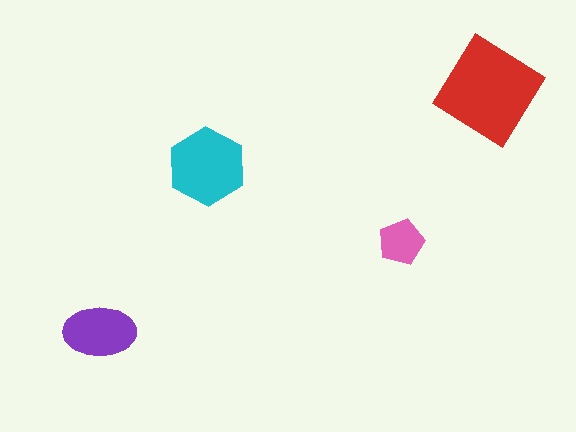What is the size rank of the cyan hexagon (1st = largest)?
2nd.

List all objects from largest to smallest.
The red diamond, the cyan hexagon, the purple ellipse, the pink pentagon.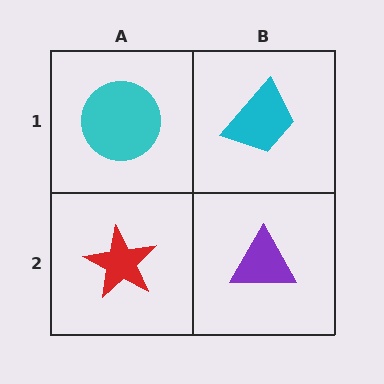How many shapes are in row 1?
2 shapes.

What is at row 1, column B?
A cyan trapezoid.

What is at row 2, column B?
A purple triangle.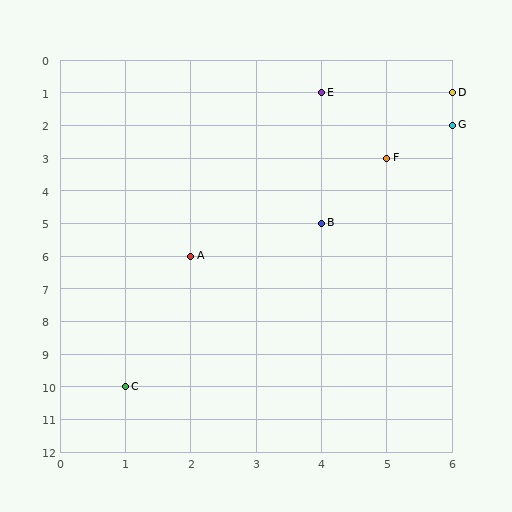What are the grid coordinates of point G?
Point G is at grid coordinates (6, 2).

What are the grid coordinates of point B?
Point B is at grid coordinates (4, 5).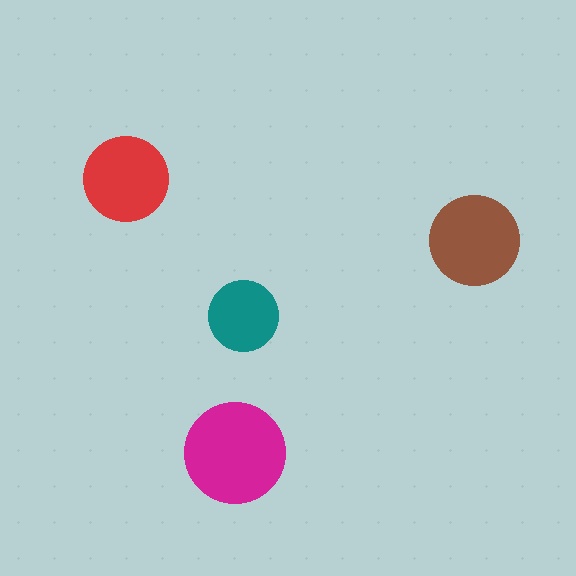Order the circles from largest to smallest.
the magenta one, the brown one, the red one, the teal one.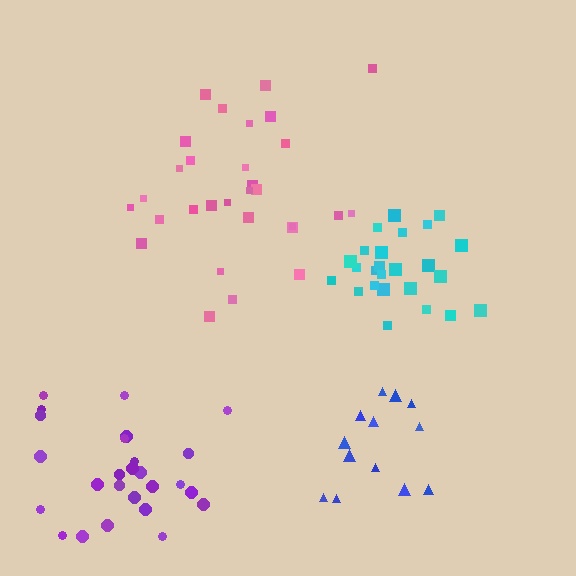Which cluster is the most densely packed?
Cyan.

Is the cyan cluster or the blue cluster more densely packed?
Cyan.